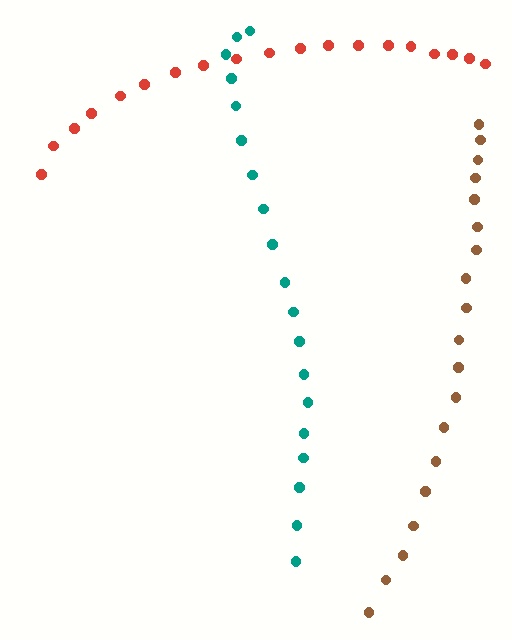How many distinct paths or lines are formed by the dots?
There are 3 distinct paths.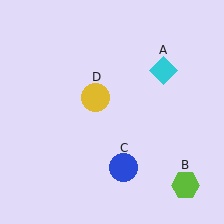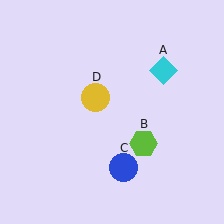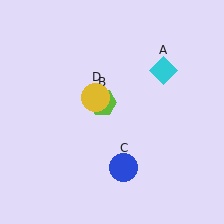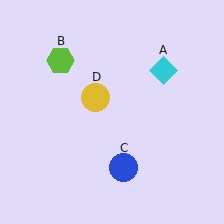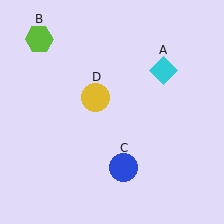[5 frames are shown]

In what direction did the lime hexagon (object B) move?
The lime hexagon (object B) moved up and to the left.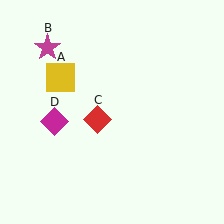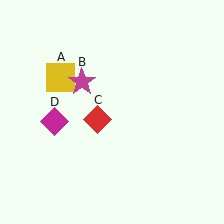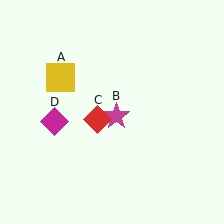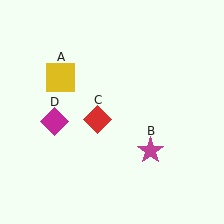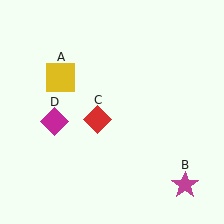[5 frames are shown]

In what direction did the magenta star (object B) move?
The magenta star (object B) moved down and to the right.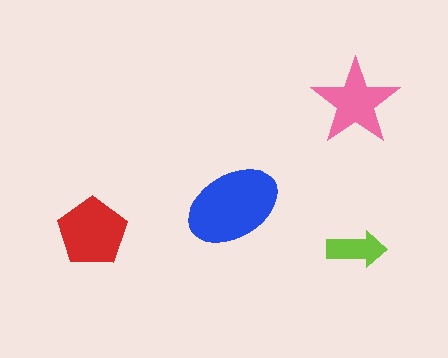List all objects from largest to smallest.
The blue ellipse, the red pentagon, the pink star, the lime arrow.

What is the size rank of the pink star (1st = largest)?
3rd.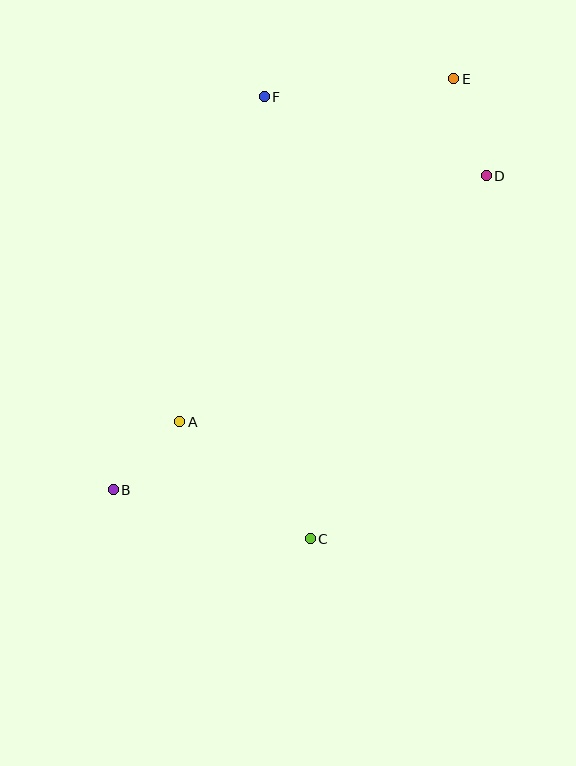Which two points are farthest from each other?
Points B and E are farthest from each other.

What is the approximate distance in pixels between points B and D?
The distance between B and D is approximately 487 pixels.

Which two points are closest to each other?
Points A and B are closest to each other.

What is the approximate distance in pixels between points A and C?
The distance between A and C is approximately 175 pixels.